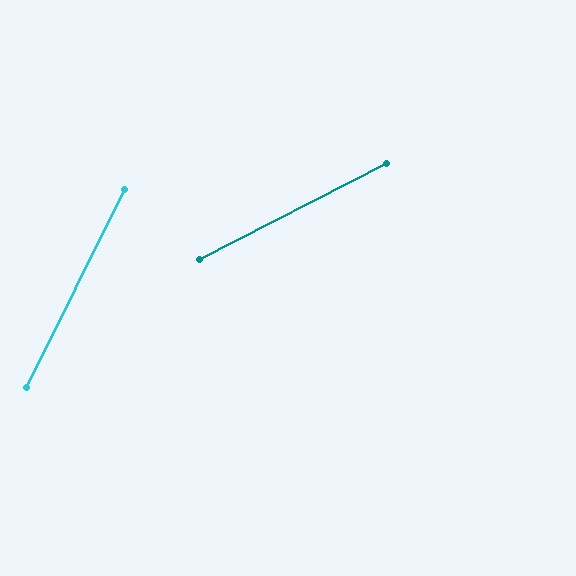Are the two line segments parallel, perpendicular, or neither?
Neither parallel nor perpendicular — they differ by about 37°.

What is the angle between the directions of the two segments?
Approximately 37 degrees.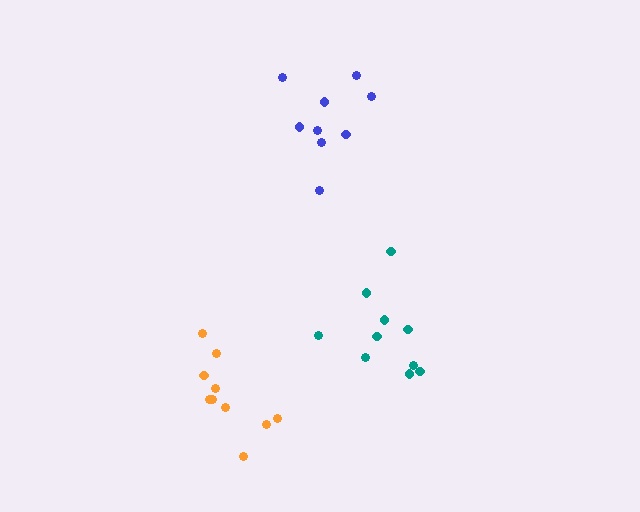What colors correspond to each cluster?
The clusters are colored: blue, orange, teal.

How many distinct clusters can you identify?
There are 3 distinct clusters.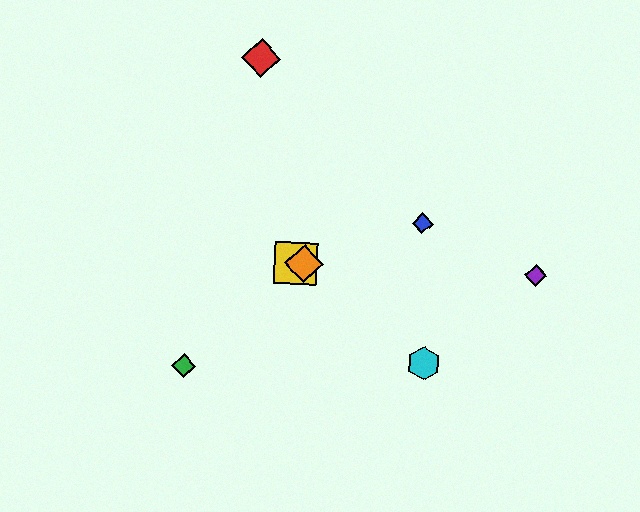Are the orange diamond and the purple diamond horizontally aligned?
Yes, both are at y≈264.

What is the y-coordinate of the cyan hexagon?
The cyan hexagon is at y≈363.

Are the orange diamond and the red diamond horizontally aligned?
No, the orange diamond is at y≈264 and the red diamond is at y≈58.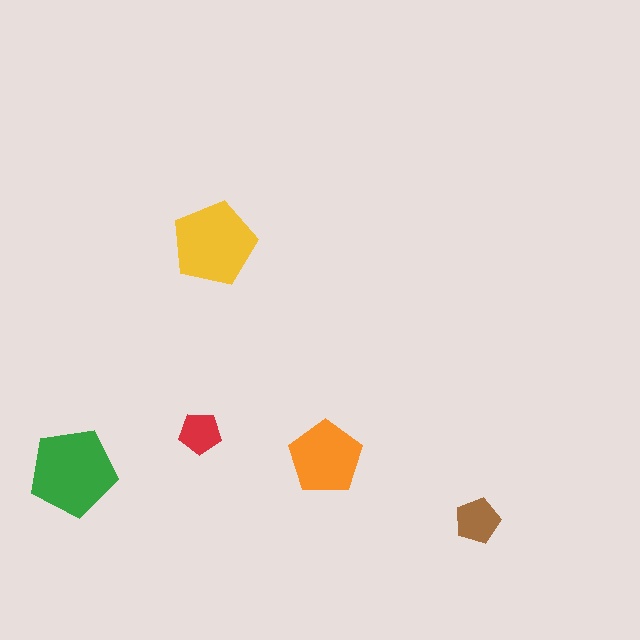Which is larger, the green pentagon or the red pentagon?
The green one.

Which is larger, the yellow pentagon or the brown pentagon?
The yellow one.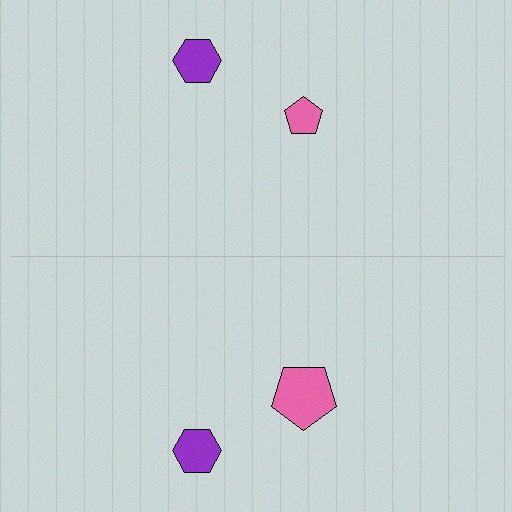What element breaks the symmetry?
The pink pentagon on the bottom side has a different size than its mirror counterpart.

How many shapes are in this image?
There are 4 shapes in this image.